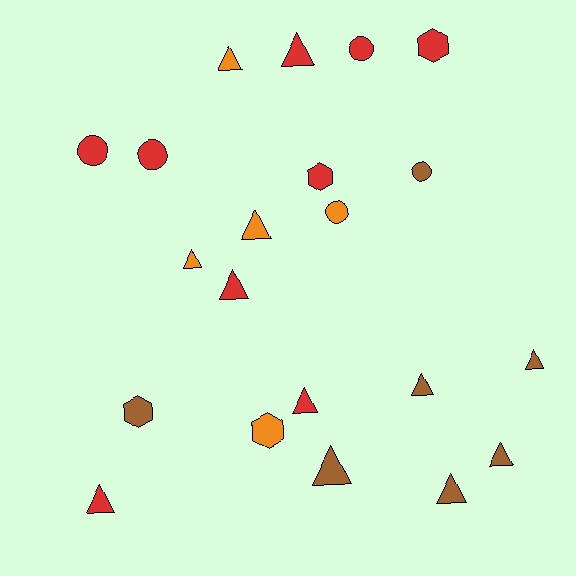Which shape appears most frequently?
Triangle, with 12 objects.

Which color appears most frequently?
Red, with 9 objects.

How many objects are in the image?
There are 21 objects.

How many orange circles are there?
There is 1 orange circle.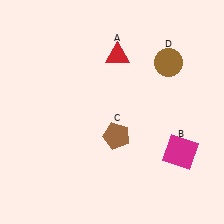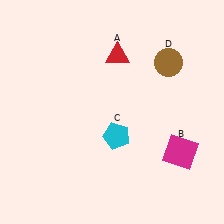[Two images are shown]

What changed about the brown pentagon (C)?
In Image 1, C is brown. In Image 2, it changed to cyan.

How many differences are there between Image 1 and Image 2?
There is 1 difference between the two images.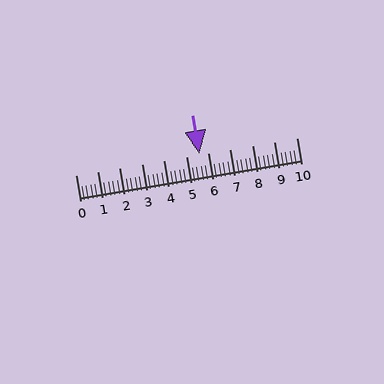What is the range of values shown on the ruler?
The ruler shows values from 0 to 10.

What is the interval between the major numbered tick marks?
The major tick marks are spaced 1 units apart.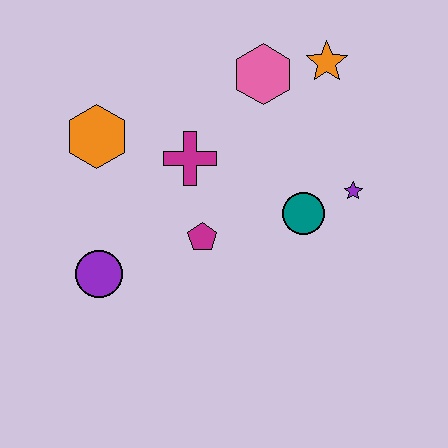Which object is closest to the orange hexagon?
The magenta cross is closest to the orange hexagon.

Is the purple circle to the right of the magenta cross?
No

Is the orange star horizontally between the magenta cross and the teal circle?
No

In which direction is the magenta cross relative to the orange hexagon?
The magenta cross is to the right of the orange hexagon.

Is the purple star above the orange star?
No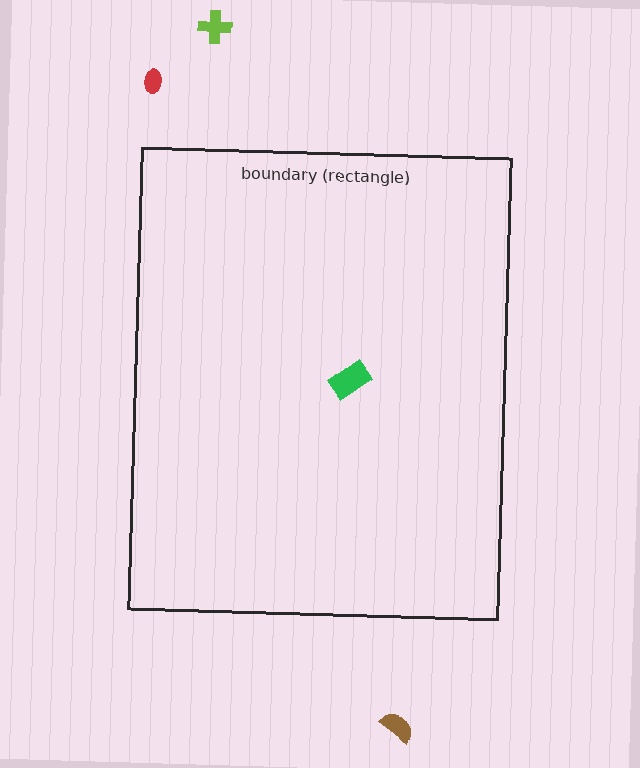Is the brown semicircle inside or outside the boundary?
Outside.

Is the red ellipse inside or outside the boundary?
Outside.